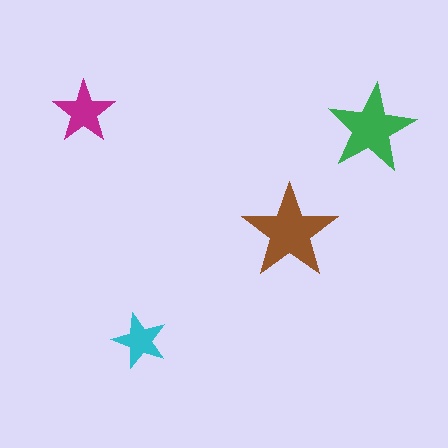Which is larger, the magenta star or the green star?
The green one.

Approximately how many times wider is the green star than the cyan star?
About 1.5 times wider.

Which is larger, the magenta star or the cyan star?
The magenta one.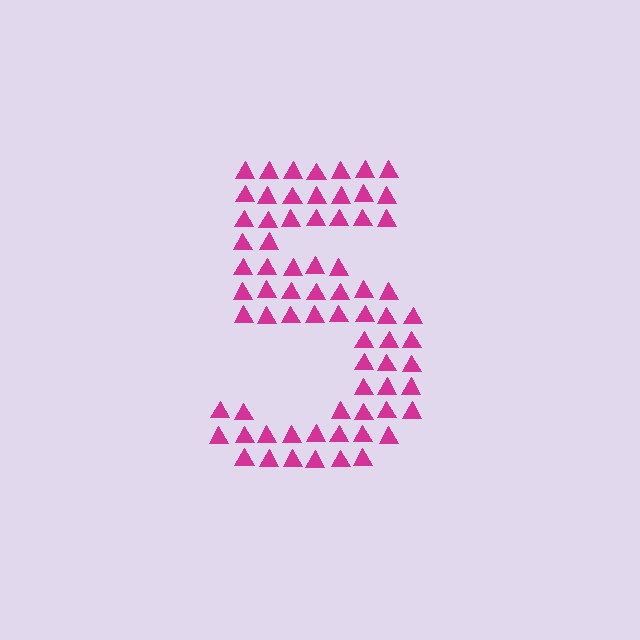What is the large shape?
The large shape is the digit 5.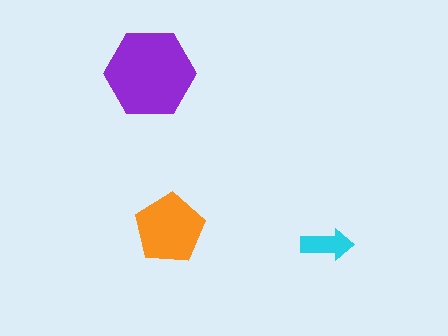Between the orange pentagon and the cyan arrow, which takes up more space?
The orange pentagon.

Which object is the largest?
The purple hexagon.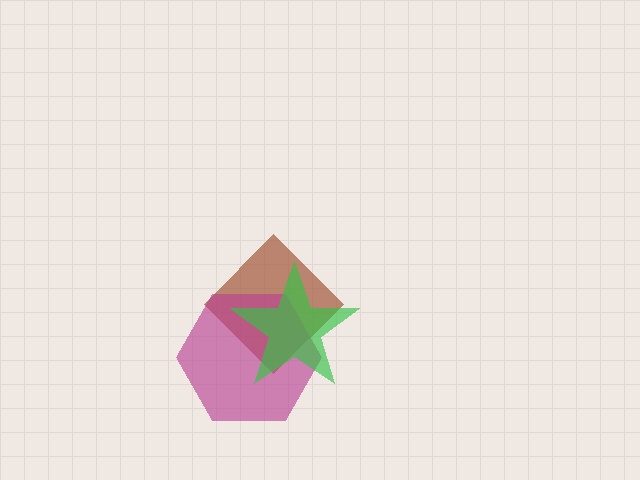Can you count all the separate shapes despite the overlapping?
Yes, there are 3 separate shapes.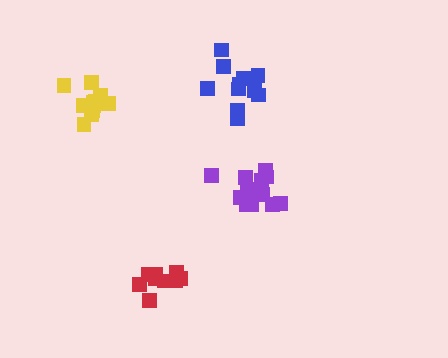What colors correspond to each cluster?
The clusters are colored: purple, red, blue, yellow.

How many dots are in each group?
Group 1: 13 dots, Group 2: 9 dots, Group 3: 11 dots, Group 4: 12 dots (45 total).